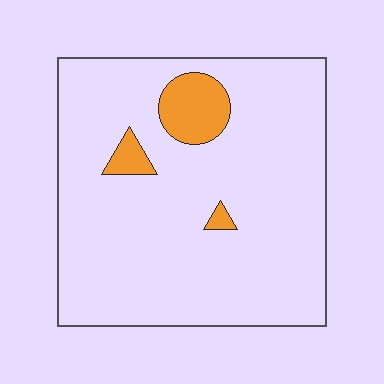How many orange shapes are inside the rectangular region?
3.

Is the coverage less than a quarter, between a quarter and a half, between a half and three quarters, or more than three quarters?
Less than a quarter.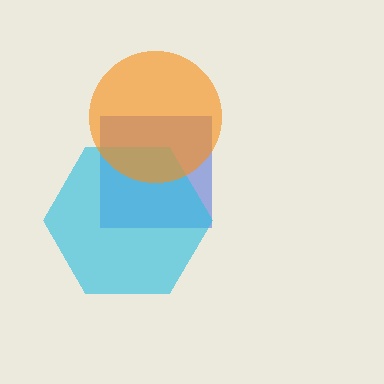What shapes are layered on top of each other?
The layered shapes are: a blue square, a cyan hexagon, an orange circle.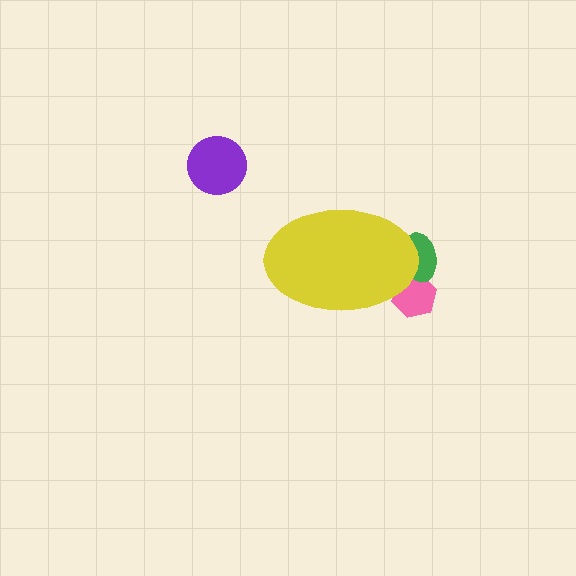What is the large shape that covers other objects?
A yellow ellipse.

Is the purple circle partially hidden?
No, the purple circle is fully visible.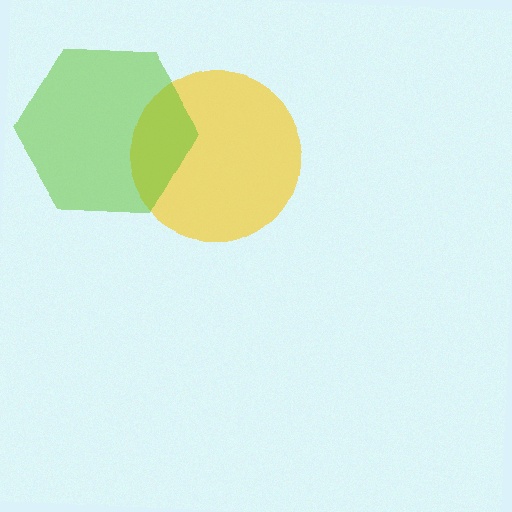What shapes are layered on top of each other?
The layered shapes are: a yellow circle, a lime hexagon.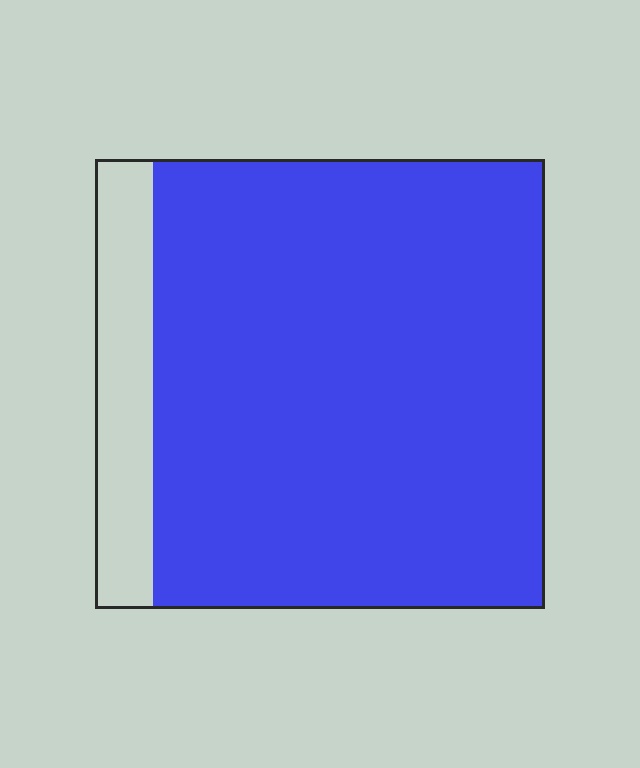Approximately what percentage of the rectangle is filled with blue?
Approximately 85%.